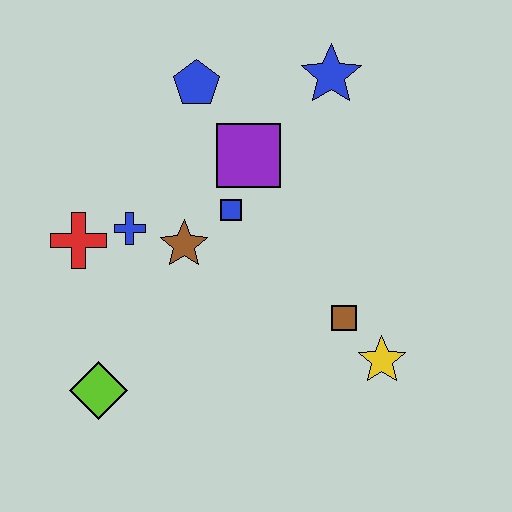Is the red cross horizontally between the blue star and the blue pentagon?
No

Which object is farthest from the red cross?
The yellow star is farthest from the red cross.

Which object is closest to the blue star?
The purple square is closest to the blue star.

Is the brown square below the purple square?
Yes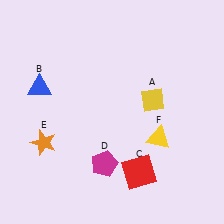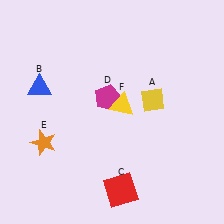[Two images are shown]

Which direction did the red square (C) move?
The red square (C) moved left.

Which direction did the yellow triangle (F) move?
The yellow triangle (F) moved left.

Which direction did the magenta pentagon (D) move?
The magenta pentagon (D) moved up.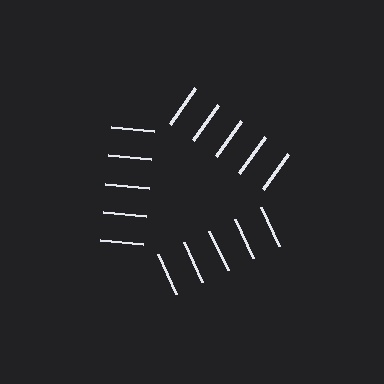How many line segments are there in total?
15 — 5 along each of the 3 edges.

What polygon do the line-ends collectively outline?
An illusory triangle — the line segments terminate on its edges but no continuous stroke is drawn.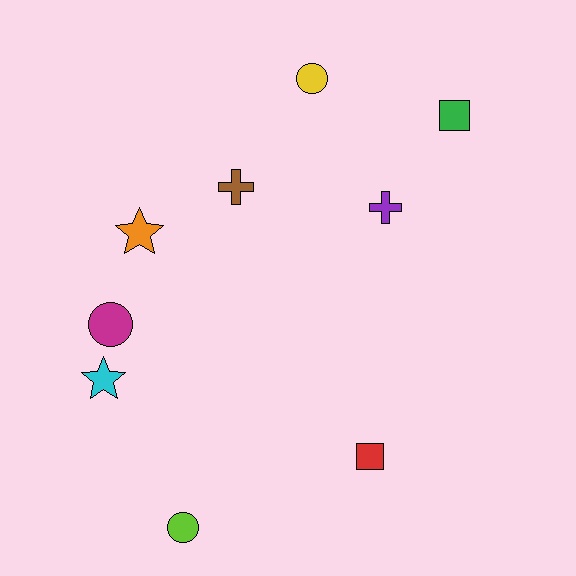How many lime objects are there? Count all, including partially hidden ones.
There is 1 lime object.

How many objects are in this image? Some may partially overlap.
There are 9 objects.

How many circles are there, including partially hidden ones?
There are 3 circles.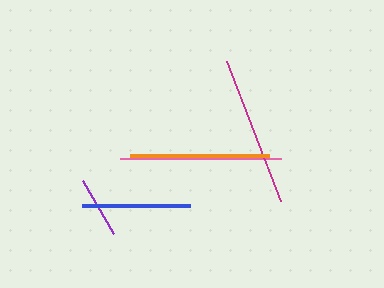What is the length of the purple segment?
The purple segment is approximately 61 pixels long.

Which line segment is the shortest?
The purple line is the shortest at approximately 61 pixels.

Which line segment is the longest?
The pink line is the longest at approximately 160 pixels.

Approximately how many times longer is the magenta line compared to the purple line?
The magenta line is approximately 2.5 times the length of the purple line.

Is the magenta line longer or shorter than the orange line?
The magenta line is longer than the orange line.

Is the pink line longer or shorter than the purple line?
The pink line is longer than the purple line.